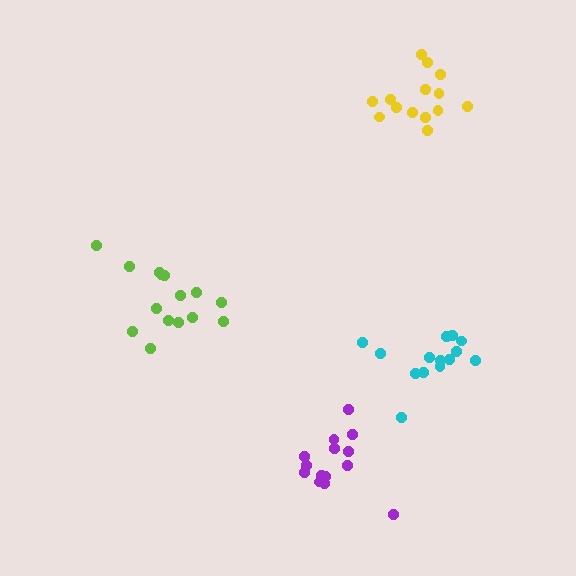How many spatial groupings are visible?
There are 4 spatial groupings.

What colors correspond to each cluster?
The clusters are colored: lime, cyan, yellow, purple.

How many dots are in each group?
Group 1: 15 dots, Group 2: 14 dots, Group 3: 14 dots, Group 4: 14 dots (57 total).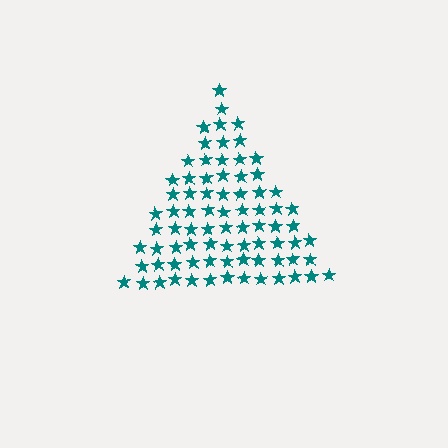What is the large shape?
The large shape is a triangle.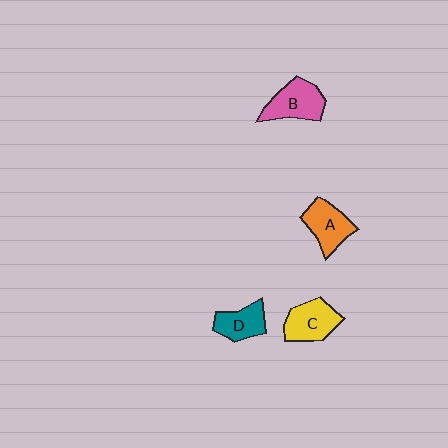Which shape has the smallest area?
Shape D (teal).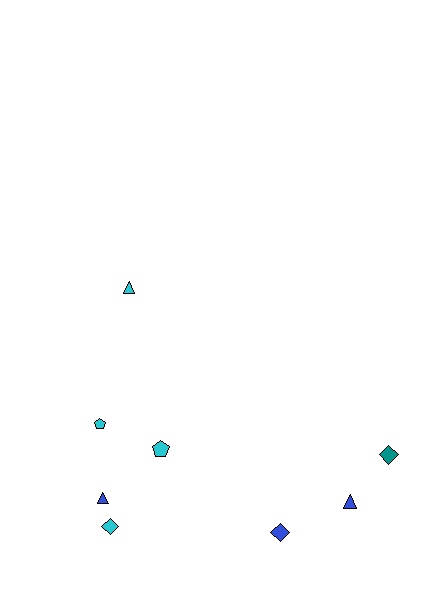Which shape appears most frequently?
Diamond, with 3 objects.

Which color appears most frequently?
Cyan, with 4 objects.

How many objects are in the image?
There are 8 objects.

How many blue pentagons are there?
There are no blue pentagons.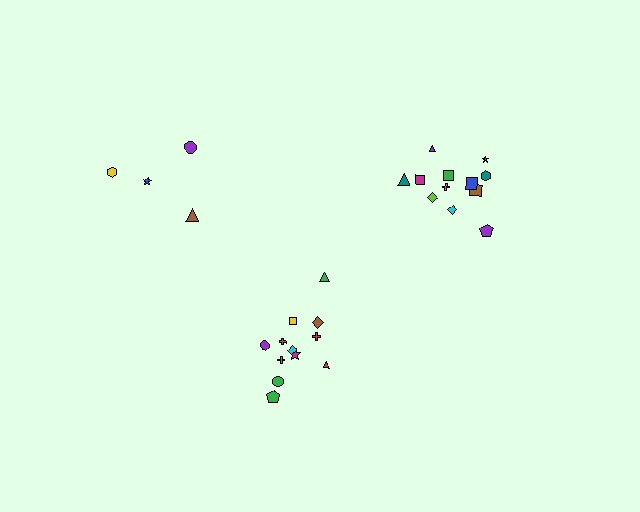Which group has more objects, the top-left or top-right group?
The top-right group.